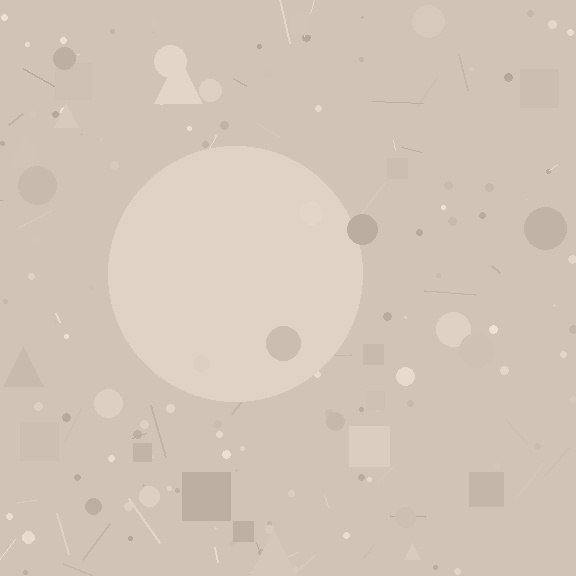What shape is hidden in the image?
A circle is hidden in the image.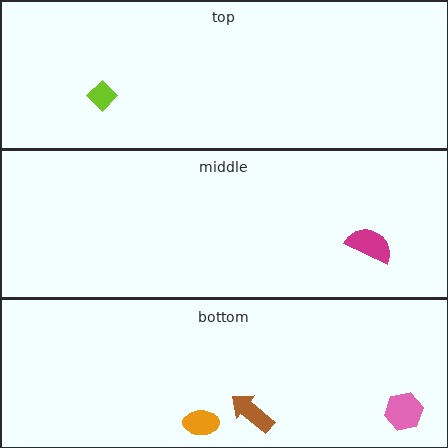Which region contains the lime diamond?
The top region.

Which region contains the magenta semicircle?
The middle region.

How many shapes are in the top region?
1.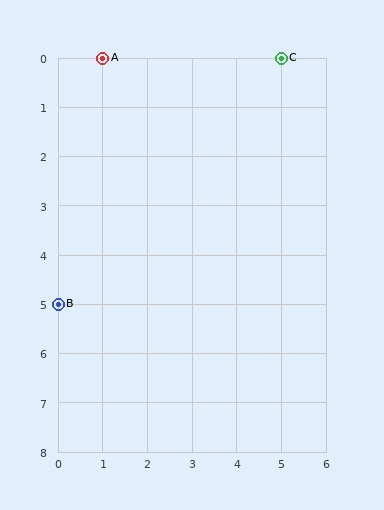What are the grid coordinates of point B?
Point B is at grid coordinates (0, 5).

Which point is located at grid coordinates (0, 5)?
Point B is at (0, 5).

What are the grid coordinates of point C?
Point C is at grid coordinates (5, 0).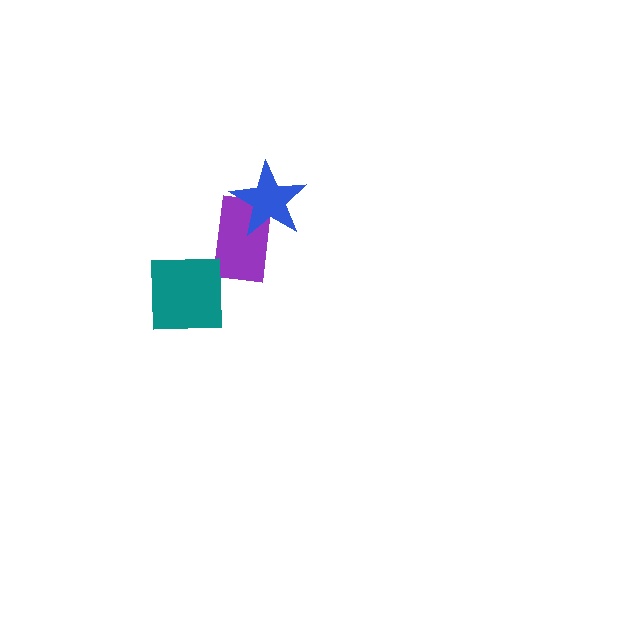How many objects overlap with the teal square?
1 object overlaps with the teal square.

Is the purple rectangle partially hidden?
Yes, it is partially covered by another shape.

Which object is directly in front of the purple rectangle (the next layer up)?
The blue star is directly in front of the purple rectangle.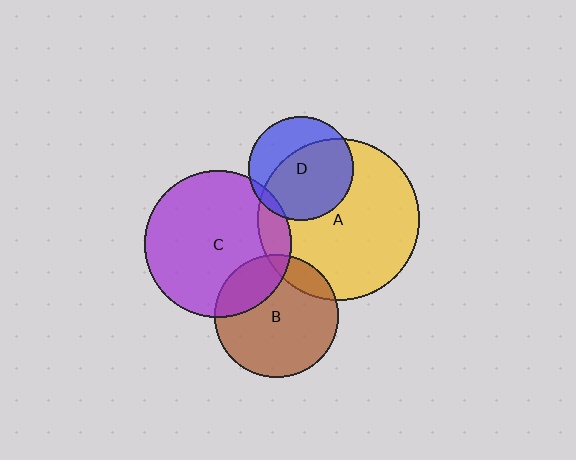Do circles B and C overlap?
Yes.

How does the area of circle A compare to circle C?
Approximately 1.2 times.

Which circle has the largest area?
Circle A (yellow).